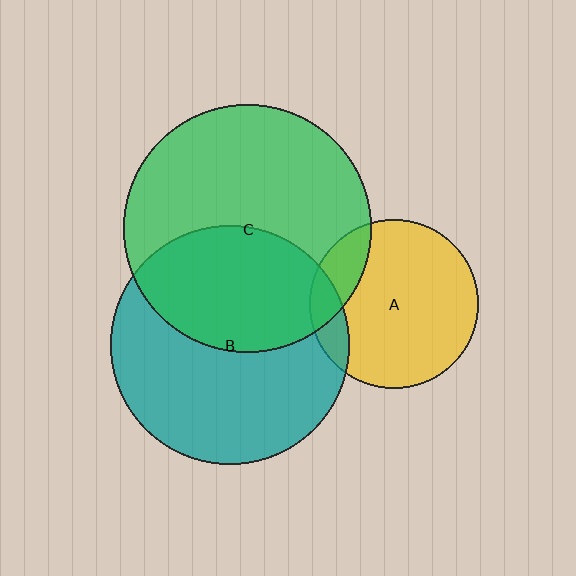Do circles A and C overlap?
Yes.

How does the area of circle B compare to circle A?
Approximately 2.0 times.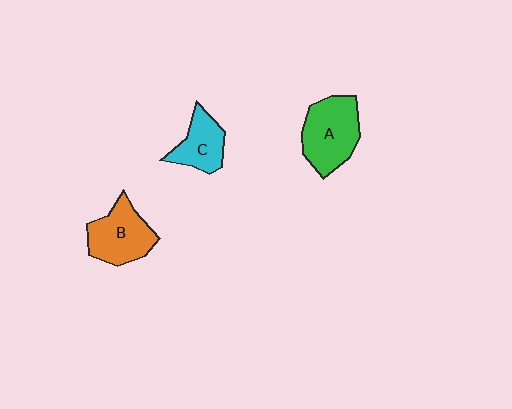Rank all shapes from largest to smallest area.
From largest to smallest: A (green), B (orange), C (cyan).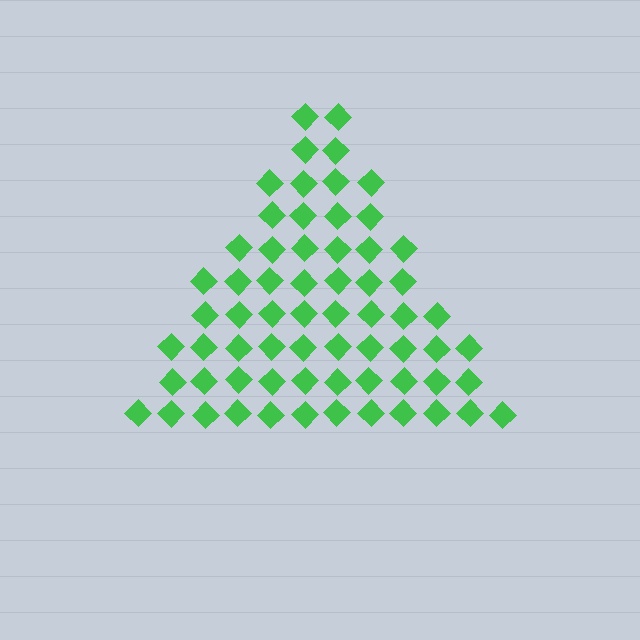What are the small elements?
The small elements are diamonds.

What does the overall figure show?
The overall figure shows a triangle.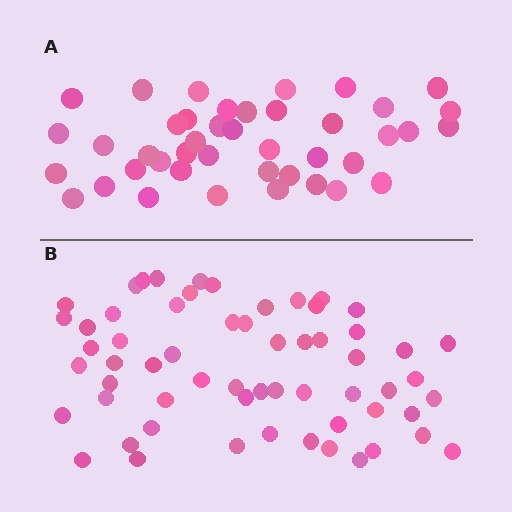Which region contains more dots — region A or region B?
Region B (the bottom region) has more dots.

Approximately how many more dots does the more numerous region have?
Region B has approximately 20 more dots than region A.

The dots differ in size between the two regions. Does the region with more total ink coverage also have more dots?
No. Region A has more total ink coverage because its dots are larger, but region B actually contains more individual dots. Total area can be misleading — the number of items is what matters here.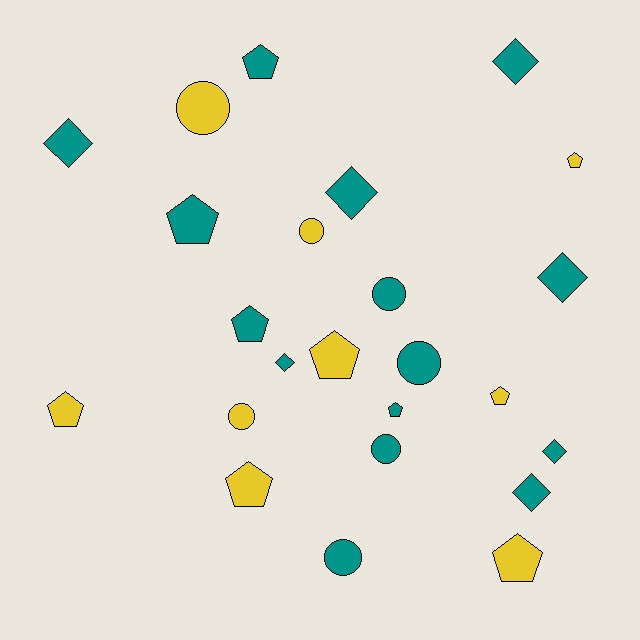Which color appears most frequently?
Teal, with 15 objects.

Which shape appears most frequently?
Pentagon, with 10 objects.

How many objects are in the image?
There are 24 objects.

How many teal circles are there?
There are 4 teal circles.